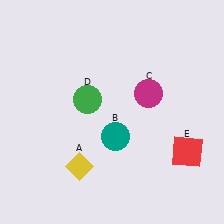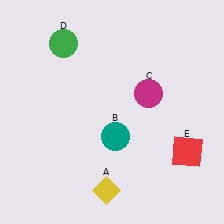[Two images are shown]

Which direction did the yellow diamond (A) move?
The yellow diamond (A) moved right.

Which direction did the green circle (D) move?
The green circle (D) moved up.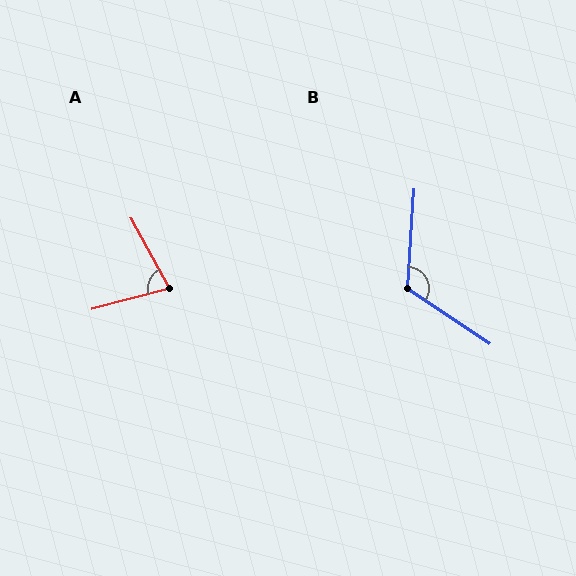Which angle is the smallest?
A, at approximately 76 degrees.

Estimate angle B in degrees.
Approximately 120 degrees.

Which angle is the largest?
B, at approximately 120 degrees.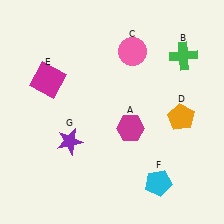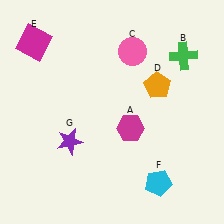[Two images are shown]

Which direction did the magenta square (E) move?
The magenta square (E) moved up.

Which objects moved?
The objects that moved are: the orange pentagon (D), the magenta square (E).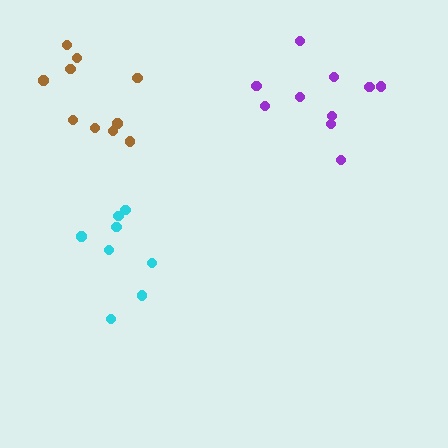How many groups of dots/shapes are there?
There are 3 groups.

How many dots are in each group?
Group 1: 10 dots, Group 2: 8 dots, Group 3: 10 dots (28 total).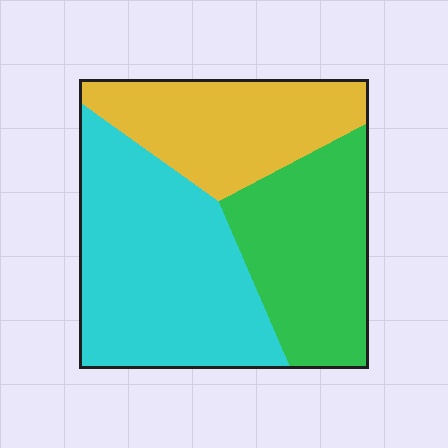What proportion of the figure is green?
Green takes up between a quarter and a half of the figure.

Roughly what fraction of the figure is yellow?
Yellow covers about 25% of the figure.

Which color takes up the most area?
Cyan, at roughly 45%.